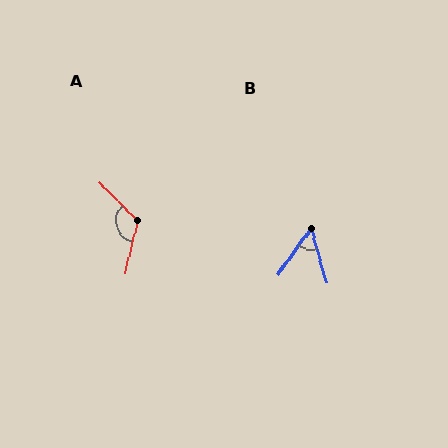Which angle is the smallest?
B, at approximately 50 degrees.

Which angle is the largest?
A, at approximately 121 degrees.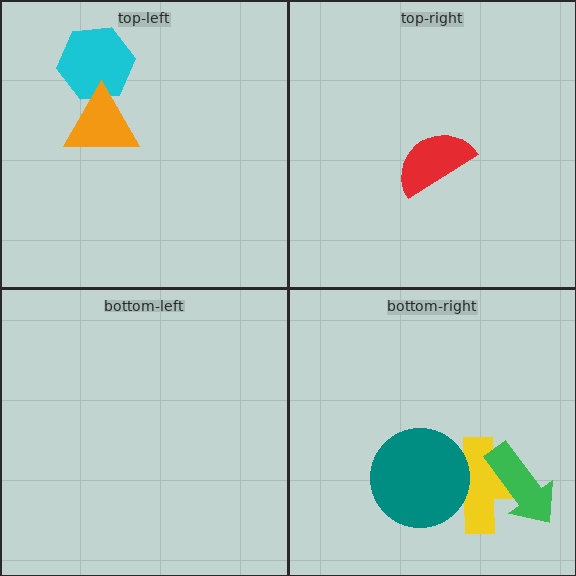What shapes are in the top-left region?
The cyan hexagon, the orange triangle.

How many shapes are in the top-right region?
1.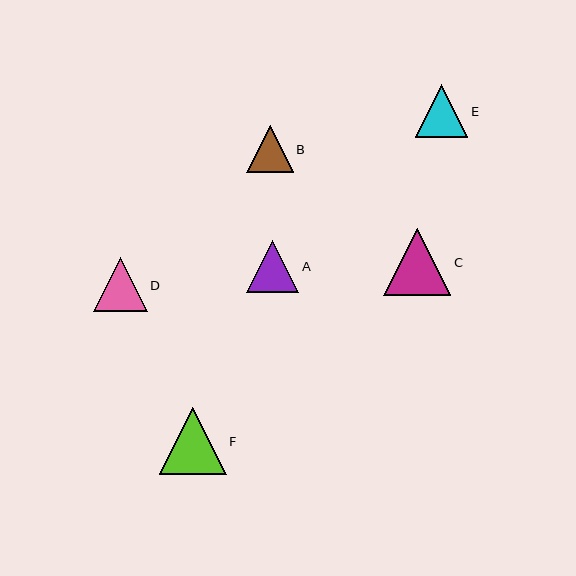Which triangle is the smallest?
Triangle B is the smallest with a size of approximately 47 pixels.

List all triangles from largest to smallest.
From largest to smallest: C, F, D, A, E, B.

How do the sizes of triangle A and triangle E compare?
Triangle A and triangle E are approximately the same size.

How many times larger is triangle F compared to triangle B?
Triangle F is approximately 1.4 times the size of triangle B.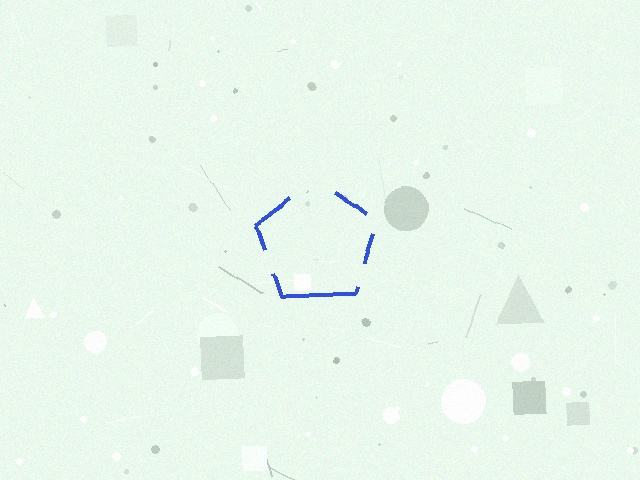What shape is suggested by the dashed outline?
The dashed outline suggests a pentagon.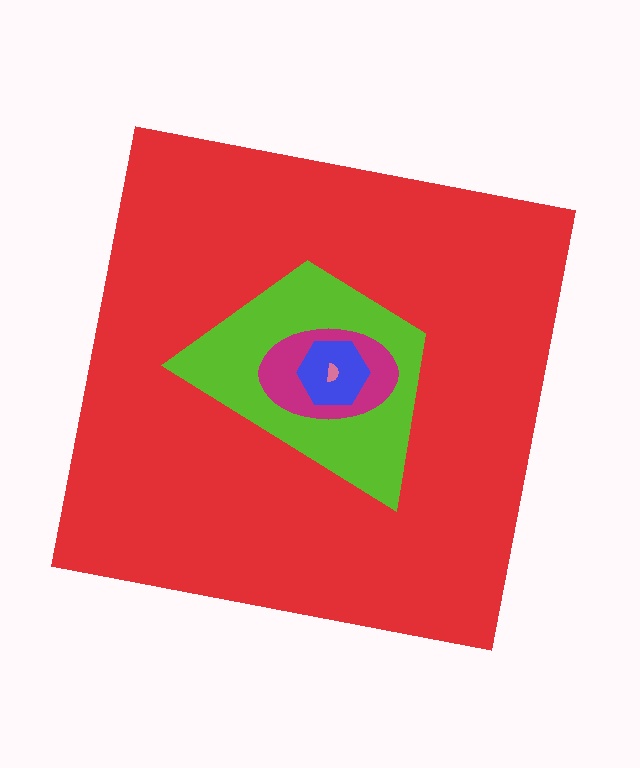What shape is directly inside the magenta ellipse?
The blue hexagon.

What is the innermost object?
The pink semicircle.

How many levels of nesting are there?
5.